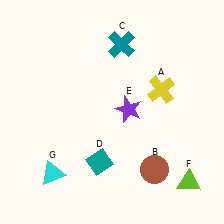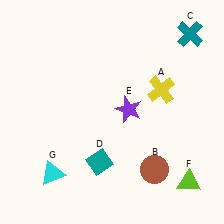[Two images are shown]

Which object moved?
The teal cross (C) moved right.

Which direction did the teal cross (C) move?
The teal cross (C) moved right.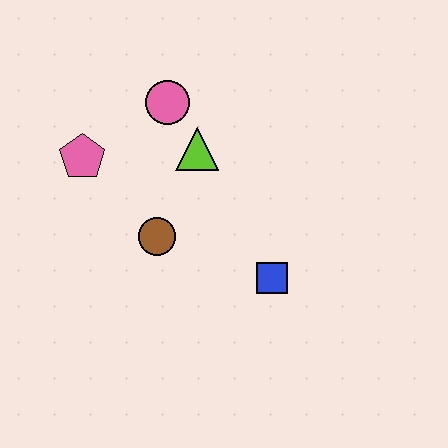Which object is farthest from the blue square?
The pink pentagon is farthest from the blue square.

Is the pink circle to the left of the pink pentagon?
No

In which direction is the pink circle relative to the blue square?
The pink circle is above the blue square.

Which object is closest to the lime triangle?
The pink circle is closest to the lime triangle.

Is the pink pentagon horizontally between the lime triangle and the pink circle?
No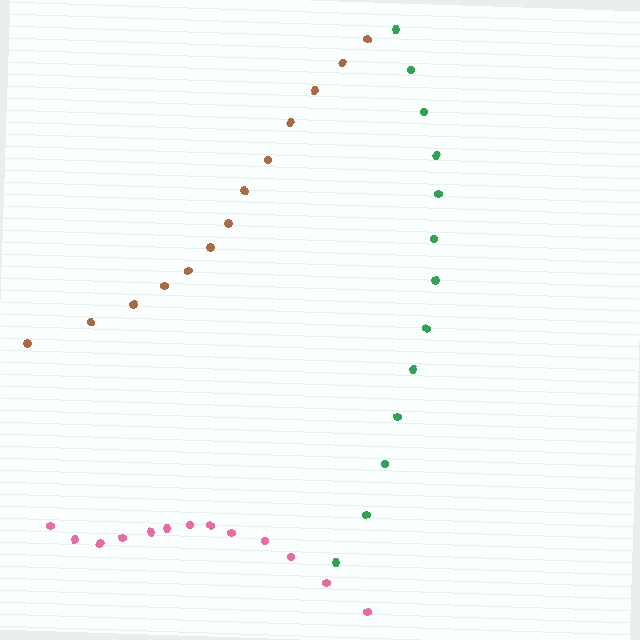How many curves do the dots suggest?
There are 3 distinct paths.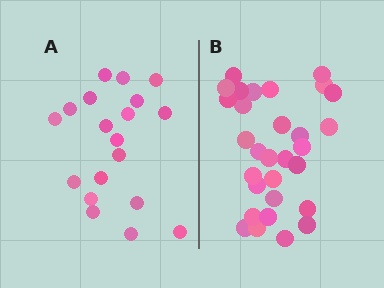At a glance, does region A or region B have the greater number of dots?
Region B (the right region) has more dots.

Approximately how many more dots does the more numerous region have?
Region B has roughly 12 or so more dots than region A.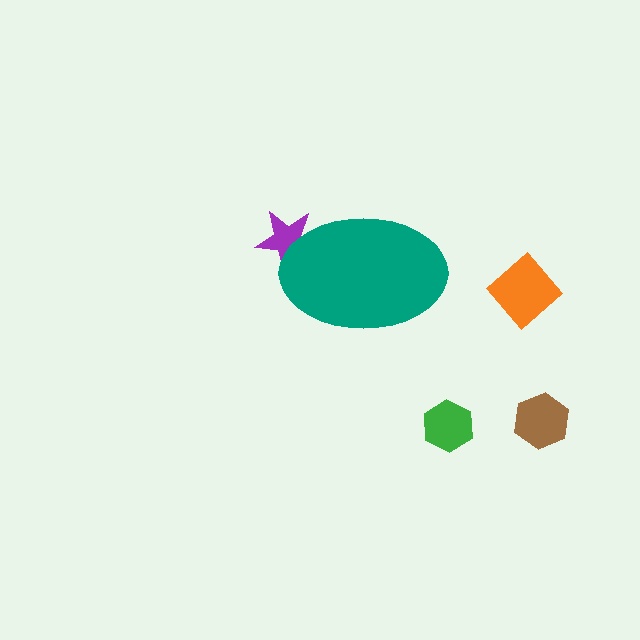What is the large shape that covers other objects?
A teal ellipse.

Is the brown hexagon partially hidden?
No, the brown hexagon is fully visible.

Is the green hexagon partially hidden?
No, the green hexagon is fully visible.